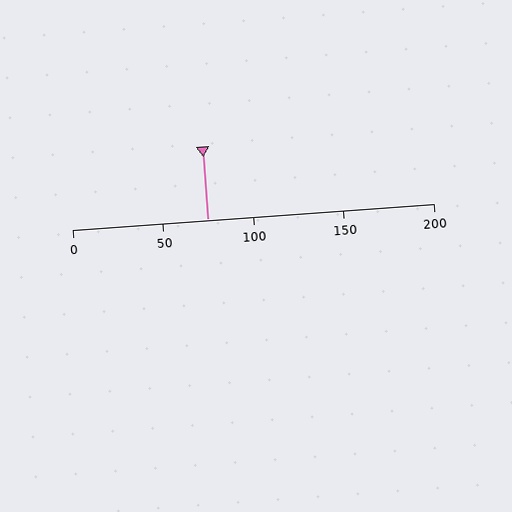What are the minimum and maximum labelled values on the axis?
The axis runs from 0 to 200.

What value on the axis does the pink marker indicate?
The marker indicates approximately 75.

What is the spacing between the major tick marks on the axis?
The major ticks are spaced 50 apart.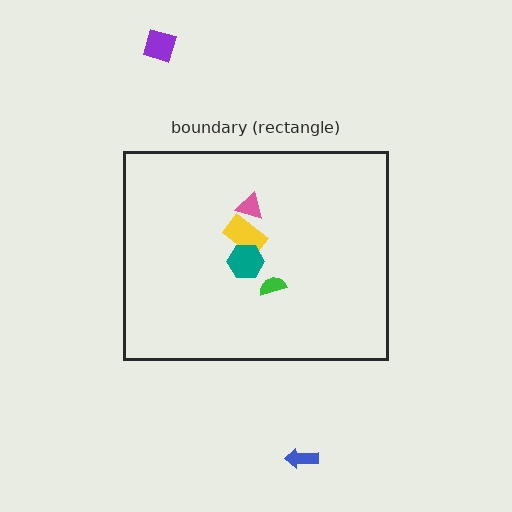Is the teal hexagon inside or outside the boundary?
Inside.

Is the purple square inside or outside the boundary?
Outside.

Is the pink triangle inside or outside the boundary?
Inside.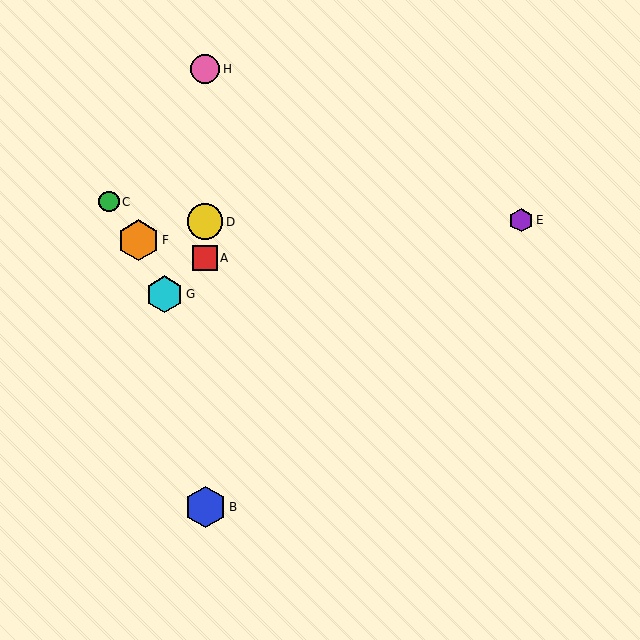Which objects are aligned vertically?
Objects A, B, D, H are aligned vertically.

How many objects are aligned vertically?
4 objects (A, B, D, H) are aligned vertically.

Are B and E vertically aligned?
No, B is at x≈205 and E is at x≈521.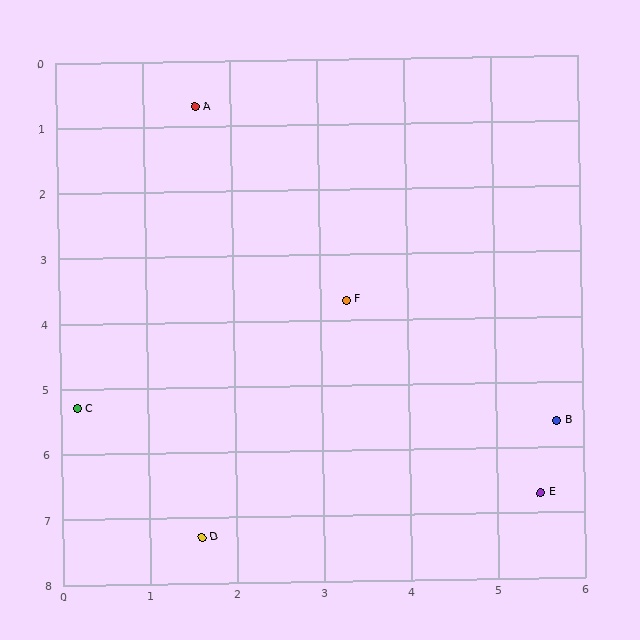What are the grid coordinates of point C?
Point C is at approximately (0.2, 5.3).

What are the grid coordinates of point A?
Point A is at approximately (1.6, 0.7).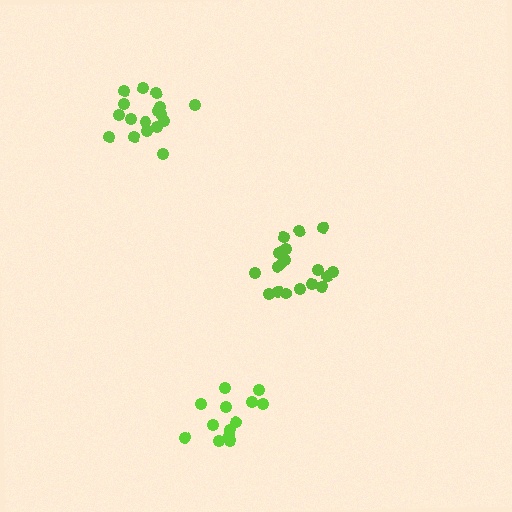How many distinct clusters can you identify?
There are 3 distinct clusters.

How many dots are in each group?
Group 1: 17 dots, Group 2: 13 dots, Group 3: 18 dots (48 total).